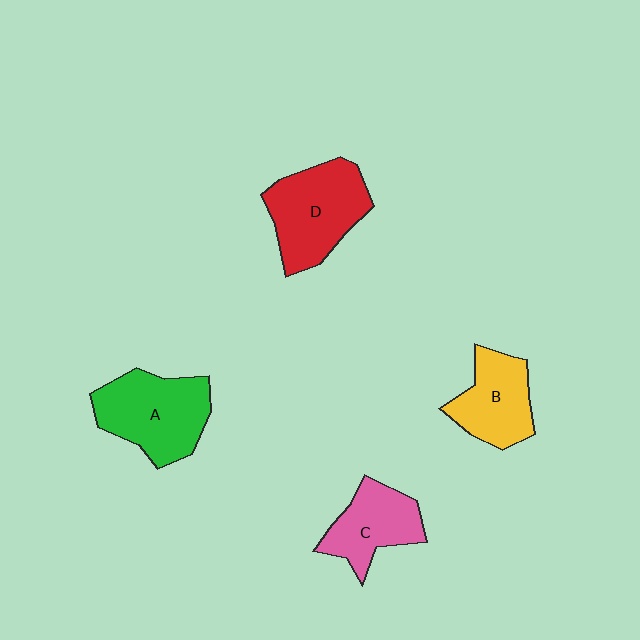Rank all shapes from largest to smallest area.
From largest to smallest: A (green), D (red), B (yellow), C (pink).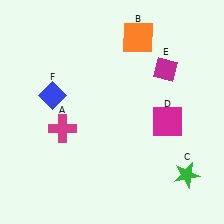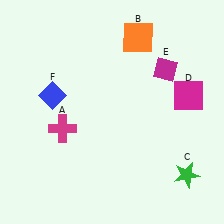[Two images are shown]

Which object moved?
The magenta square (D) moved up.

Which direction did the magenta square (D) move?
The magenta square (D) moved up.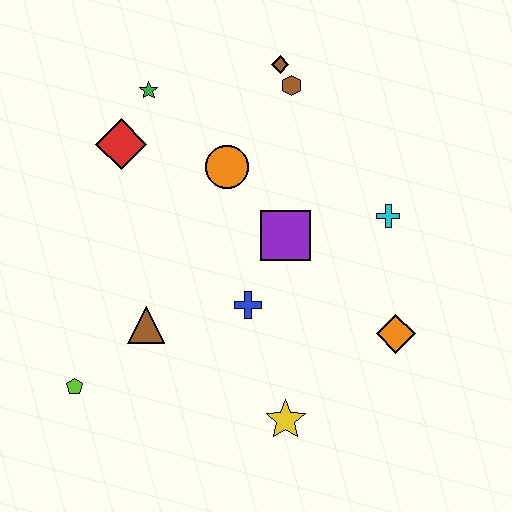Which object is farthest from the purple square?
The lime pentagon is farthest from the purple square.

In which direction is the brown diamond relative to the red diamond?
The brown diamond is to the right of the red diamond.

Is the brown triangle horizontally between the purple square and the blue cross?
No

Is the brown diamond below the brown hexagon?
No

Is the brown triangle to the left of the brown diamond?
Yes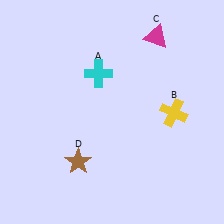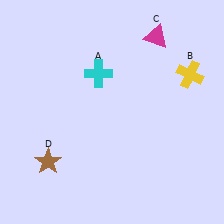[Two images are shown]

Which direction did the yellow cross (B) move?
The yellow cross (B) moved up.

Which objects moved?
The objects that moved are: the yellow cross (B), the brown star (D).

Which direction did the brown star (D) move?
The brown star (D) moved left.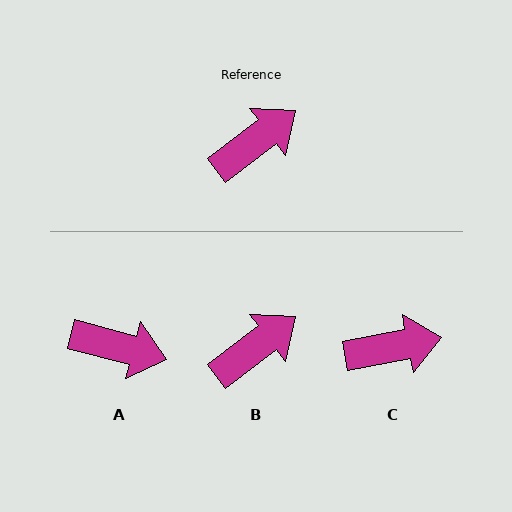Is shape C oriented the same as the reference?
No, it is off by about 26 degrees.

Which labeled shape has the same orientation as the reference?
B.